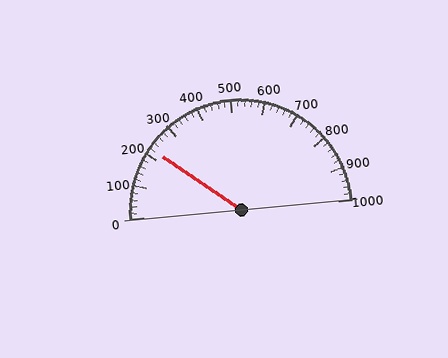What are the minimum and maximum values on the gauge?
The gauge ranges from 0 to 1000.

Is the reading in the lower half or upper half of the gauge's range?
The reading is in the lower half of the range (0 to 1000).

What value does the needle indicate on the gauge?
The needle indicates approximately 220.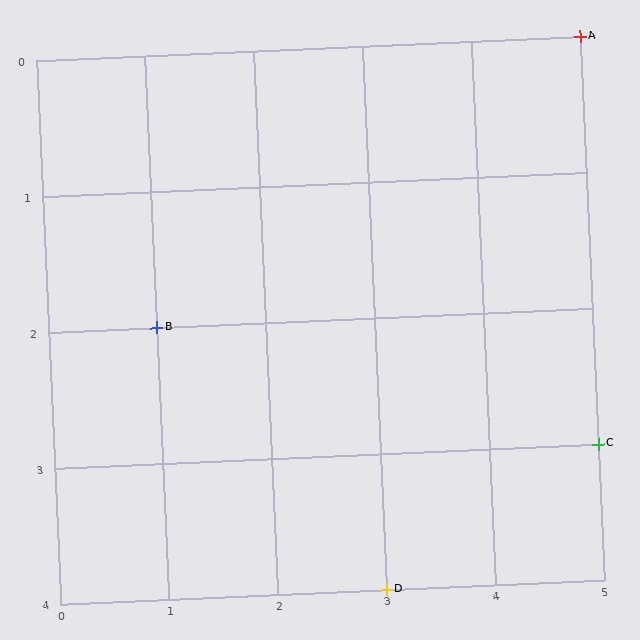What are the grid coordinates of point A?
Point A is at grid coordinates (5, 0).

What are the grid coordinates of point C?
Point C is at grid coordinates (5, 3).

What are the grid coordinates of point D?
Point D is at grid coordinates (3, 4).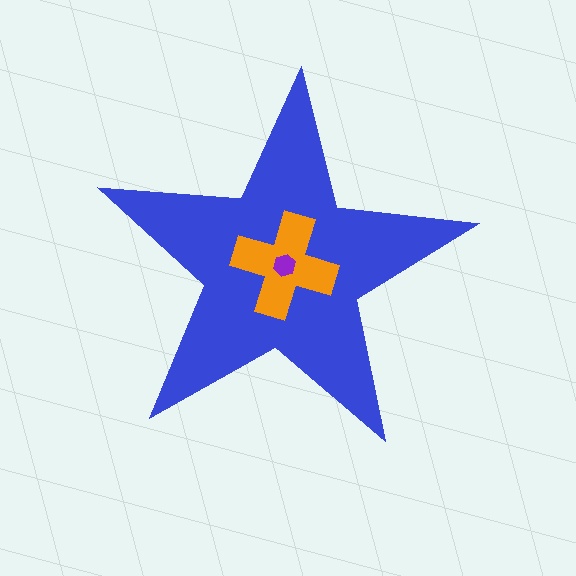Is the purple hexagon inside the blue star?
Yes.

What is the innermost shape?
The purple hexagon.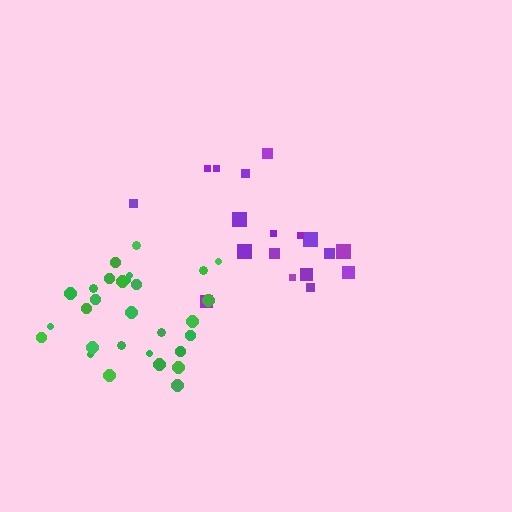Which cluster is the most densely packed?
Green.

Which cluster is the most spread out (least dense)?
Purple.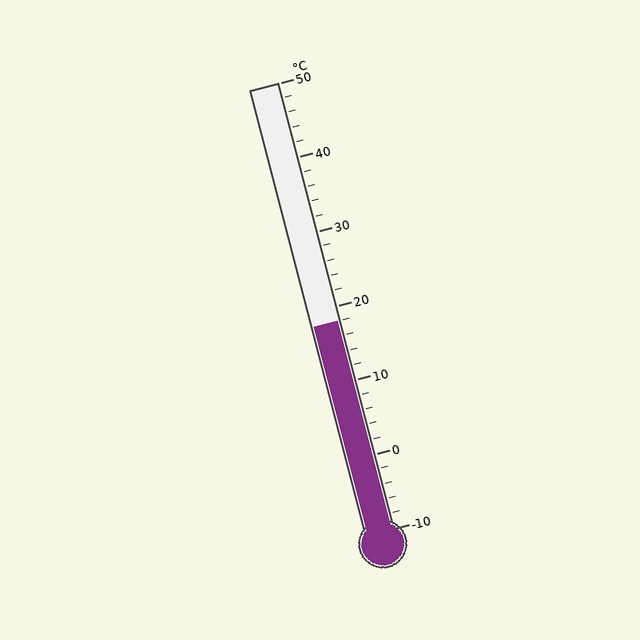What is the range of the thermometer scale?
The thermometer scale ranges from -10°C to 50°C.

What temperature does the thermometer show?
The thermometer shows approximately 18°C.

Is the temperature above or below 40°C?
The temperature is below 40°C.